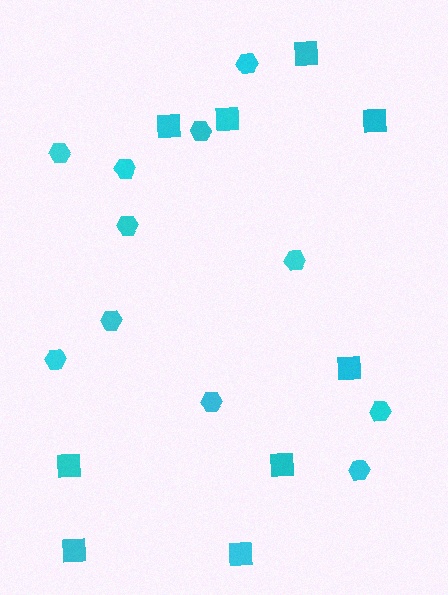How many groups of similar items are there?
There are 2 groups: one group of hexagons (11) and one group of squares (9).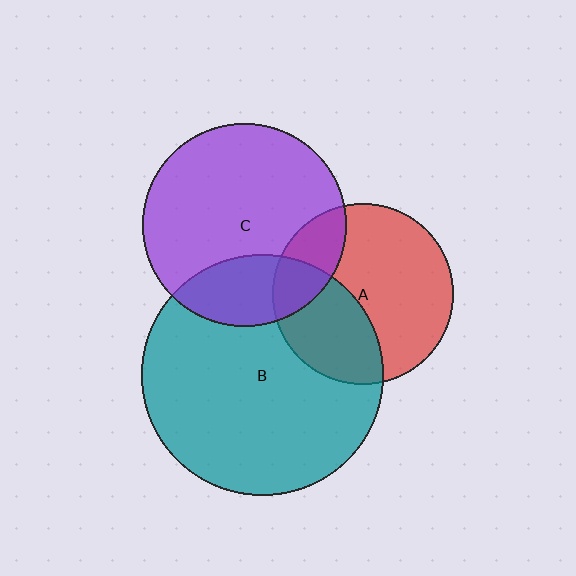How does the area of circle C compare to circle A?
Approximately 1.3 times.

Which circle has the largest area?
Circle B (teal).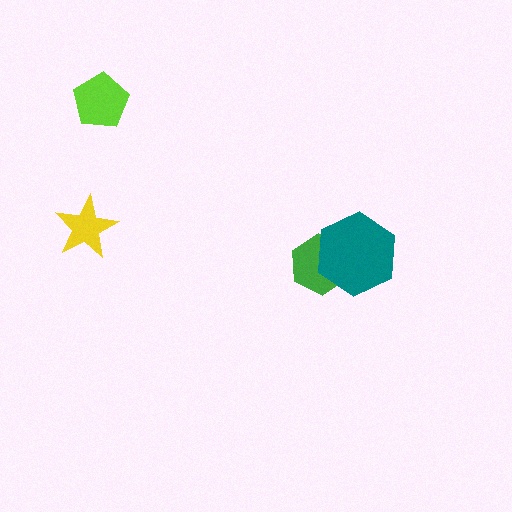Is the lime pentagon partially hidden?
No, no other shape covers it.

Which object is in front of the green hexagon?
The teal hexagon is in front of the green hexagon.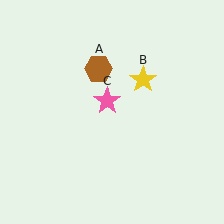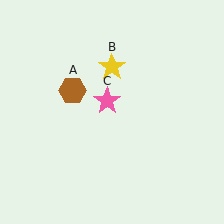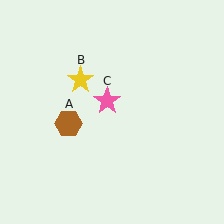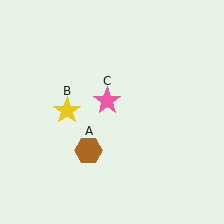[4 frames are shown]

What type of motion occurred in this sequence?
The brown hexagon (object A), yellow star (object B) rotated counterclockwise around the center of the scene.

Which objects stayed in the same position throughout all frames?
Pink star (object C) remained stationary.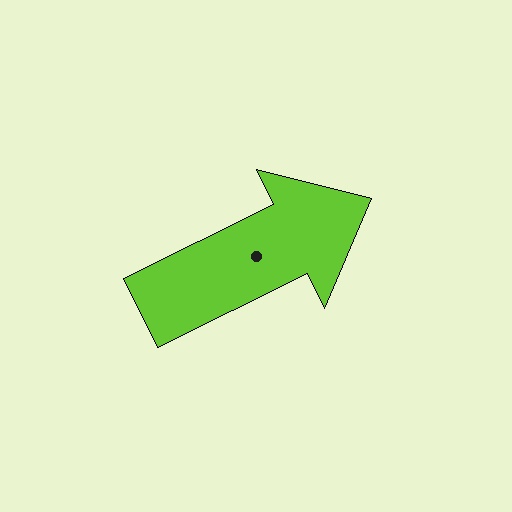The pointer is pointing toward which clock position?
Roughly 2 o'clock.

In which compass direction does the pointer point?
Northeast.